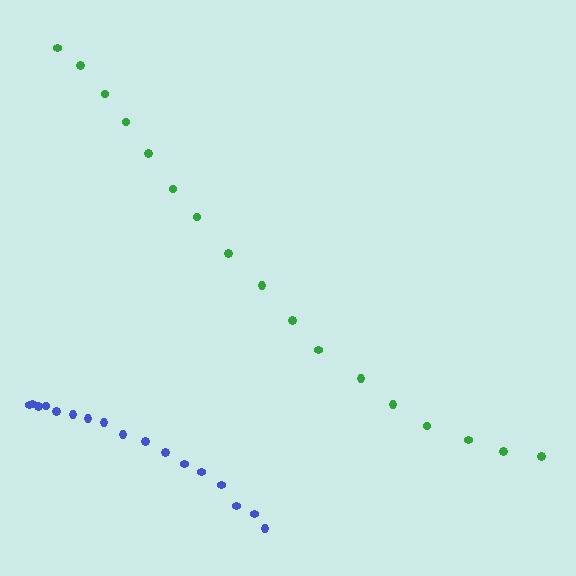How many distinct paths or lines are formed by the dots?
There are 2 distinct paths.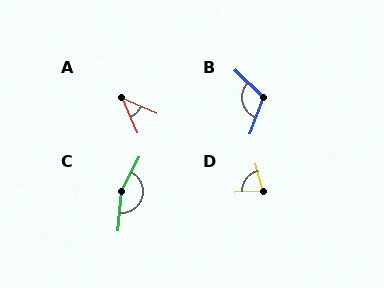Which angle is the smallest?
A, at approximately 41 degrees.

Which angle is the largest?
C, at approximately 158 degrees.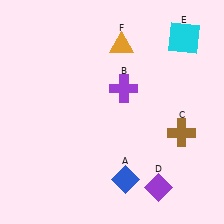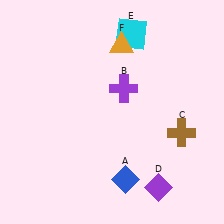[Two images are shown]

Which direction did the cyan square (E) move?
The cyan square (E) moved left.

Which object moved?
The cyan square (E) moved left.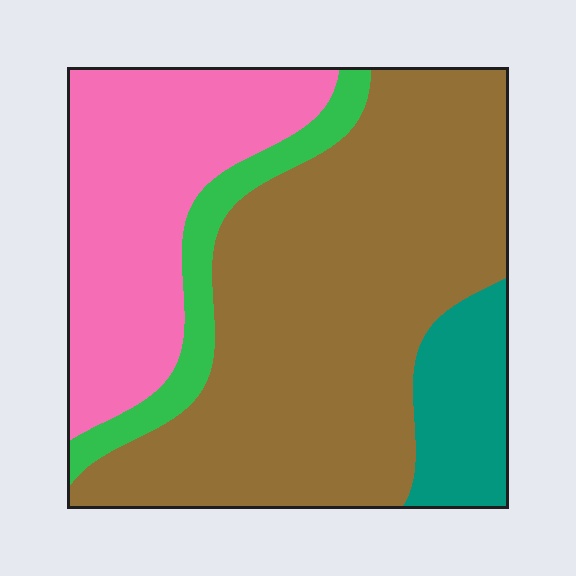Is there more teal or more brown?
Brown.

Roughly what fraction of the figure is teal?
Teal covers about 10% of the figure.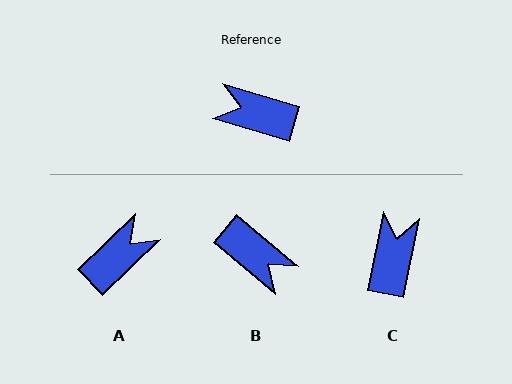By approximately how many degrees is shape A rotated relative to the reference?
Approximately 120 degrees clockwise.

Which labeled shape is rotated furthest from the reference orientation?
B, about 157 degrees away.